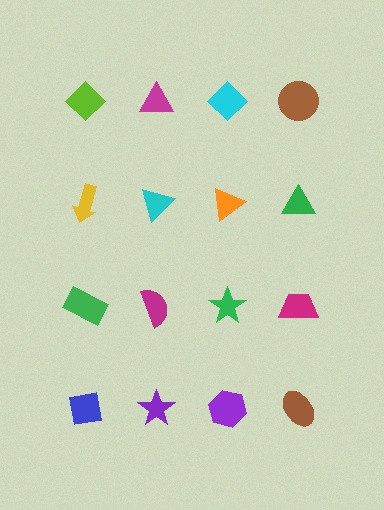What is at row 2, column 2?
A cyan triangle.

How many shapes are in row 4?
4 shapes.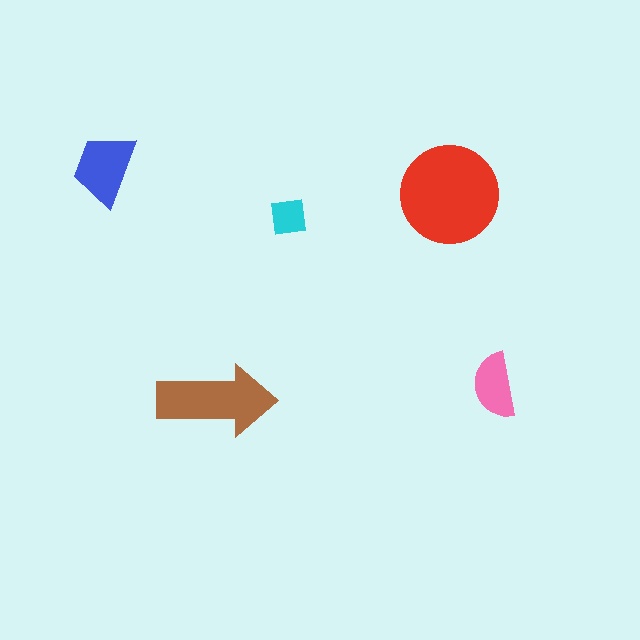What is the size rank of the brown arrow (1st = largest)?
2nd.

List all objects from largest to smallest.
The red circle, the brown arrow, the blue trapezoid, the pink semicircle, the cyan square.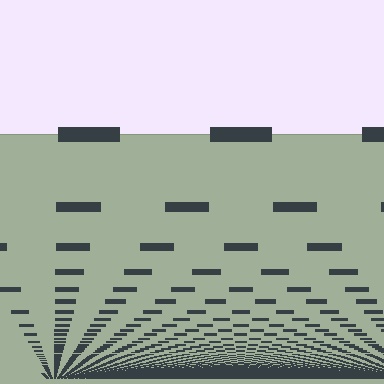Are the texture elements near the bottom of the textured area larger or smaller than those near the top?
Smaller. The gradient is inverted — elements near the bottom are smaller and denser.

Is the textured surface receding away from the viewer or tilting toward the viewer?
The surface appears to tilt toward the viewer. Texture elements get larger and sparser toward the top.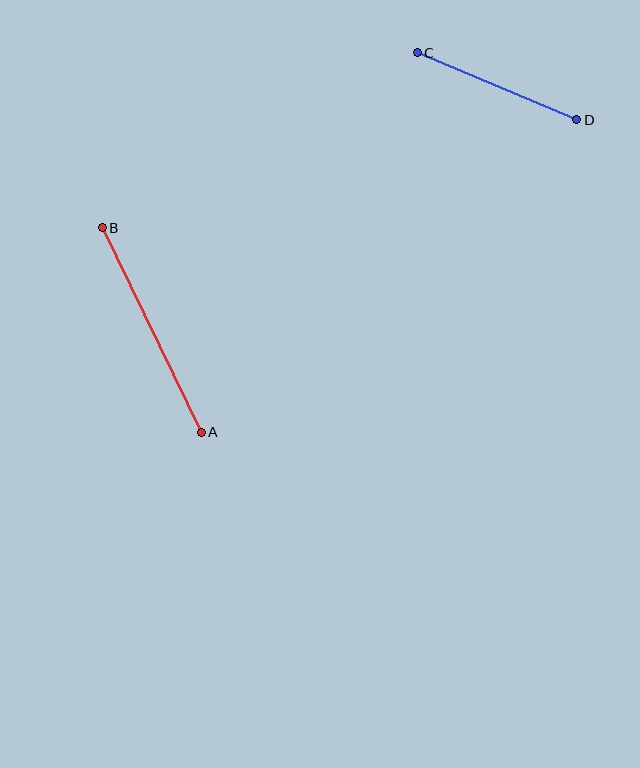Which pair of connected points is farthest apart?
Points A and B are farthest apart.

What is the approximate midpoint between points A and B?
The midpoint is at approximately (152, 330) pixels.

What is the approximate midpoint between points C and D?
The midpoint is at approximately (497, 86) pixels.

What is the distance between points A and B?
The distance is approximately 227 pixels.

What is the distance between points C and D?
The distance is approximately 173 pixels.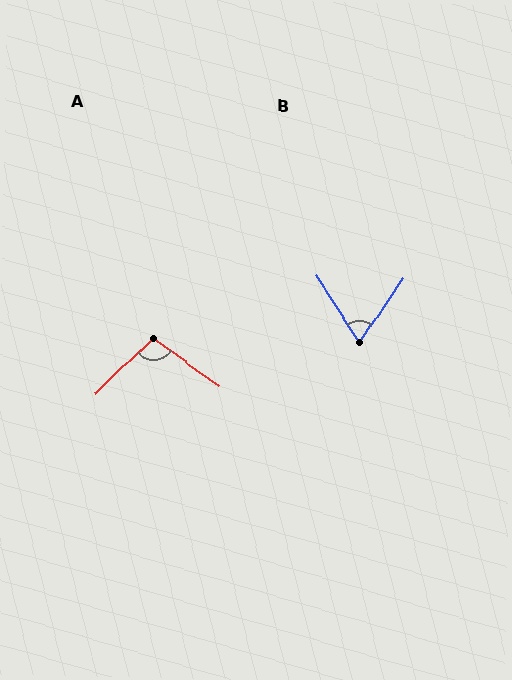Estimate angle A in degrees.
Approximately 100 degrees.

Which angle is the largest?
A, at approximately 100 degrees.